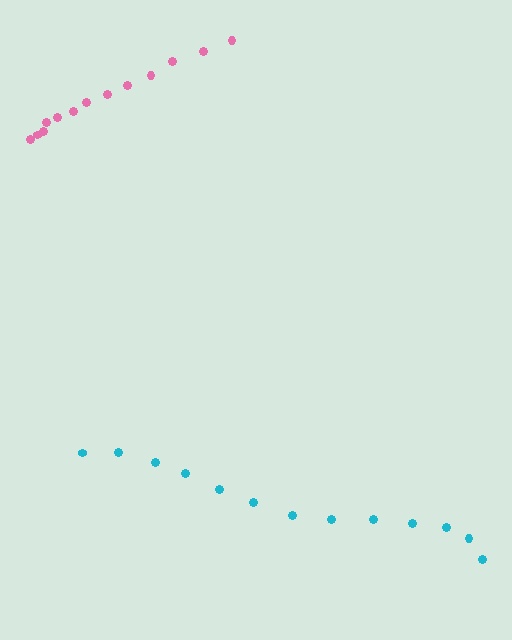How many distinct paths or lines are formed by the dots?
There are 2 distinct paths.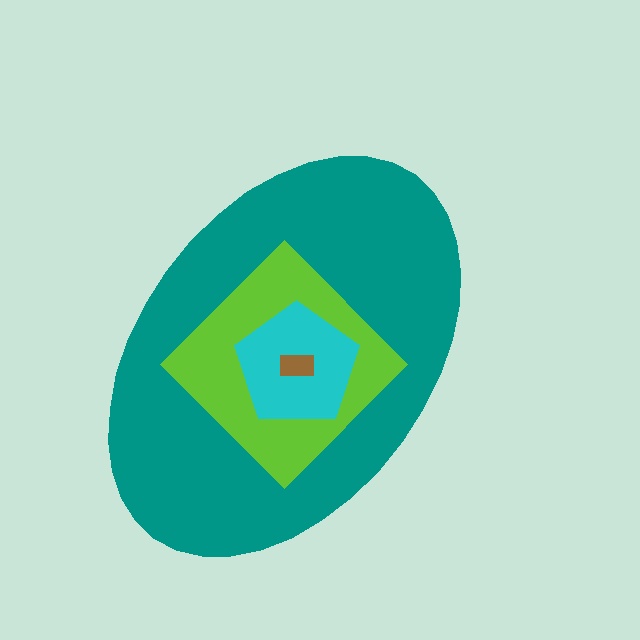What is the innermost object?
The brown rectangle.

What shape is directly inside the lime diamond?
The cyan pentagon.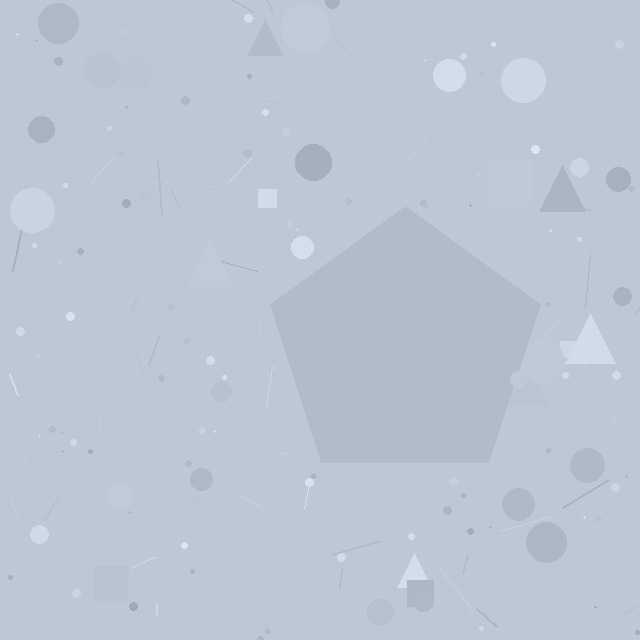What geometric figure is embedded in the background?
A pentagon is embedded in the background.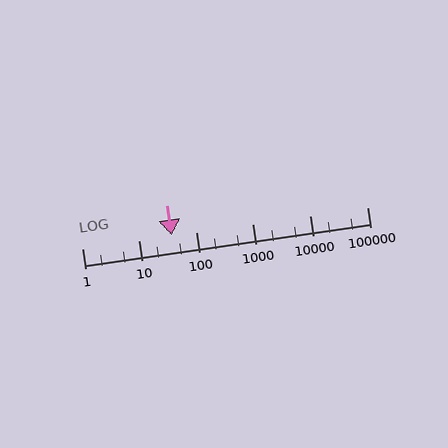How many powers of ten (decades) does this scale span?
The scale spans 5 decades, from 1 to 100000.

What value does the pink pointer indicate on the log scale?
The pointer indicates approximately 37.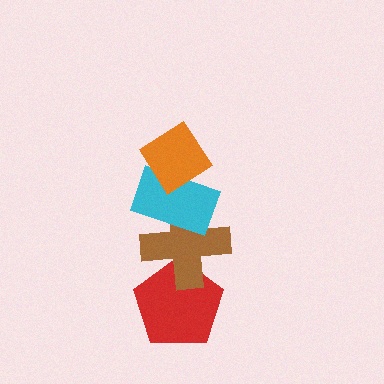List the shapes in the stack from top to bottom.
From top to bottom: the orange diamond, the cyan rectangle, the brown cross, the red pentagon.